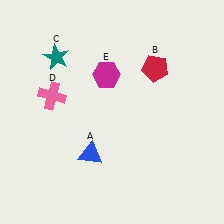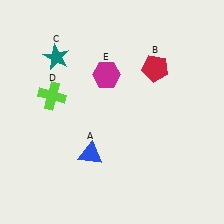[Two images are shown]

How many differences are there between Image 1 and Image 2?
There is 1 difference between the two images.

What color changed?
The cross (D) changed from pink in Image 1 to lime in Image 2.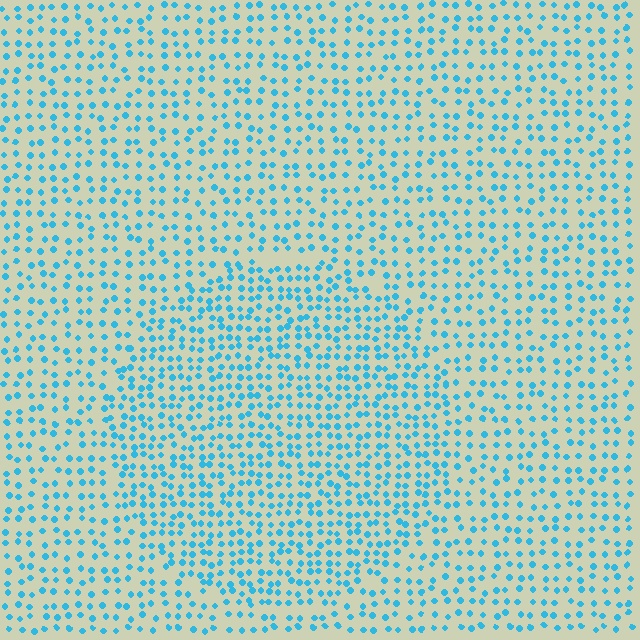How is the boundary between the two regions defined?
The boundary is defined by a change in element density (approximately 1.6x ratio). All elements are the same color, size, and shape.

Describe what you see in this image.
The image contains small cyan elements arranged at two different densities. A circle-shaped region is visible where the elements are more densely packed than the surrounding area.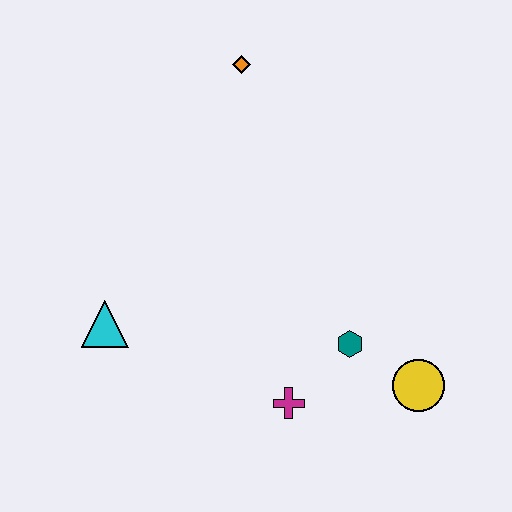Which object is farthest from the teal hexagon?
The orange diamond is farthest from the teal hexagon.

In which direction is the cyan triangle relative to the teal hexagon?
The cyan triangle is to the left of the teal hexagon.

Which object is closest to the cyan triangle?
The magenta cross is closest to the cyan triangle.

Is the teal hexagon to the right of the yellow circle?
No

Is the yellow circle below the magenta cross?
No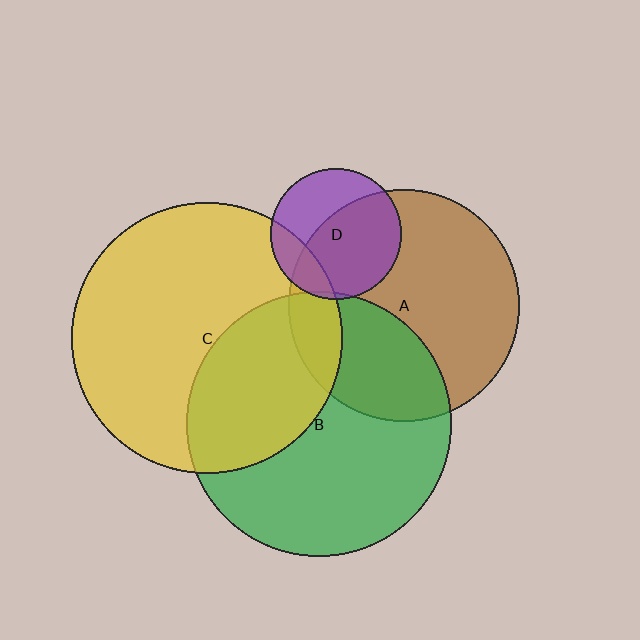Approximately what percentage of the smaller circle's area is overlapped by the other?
Approximately 60%.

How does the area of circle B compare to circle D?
Approximately 4.1 times.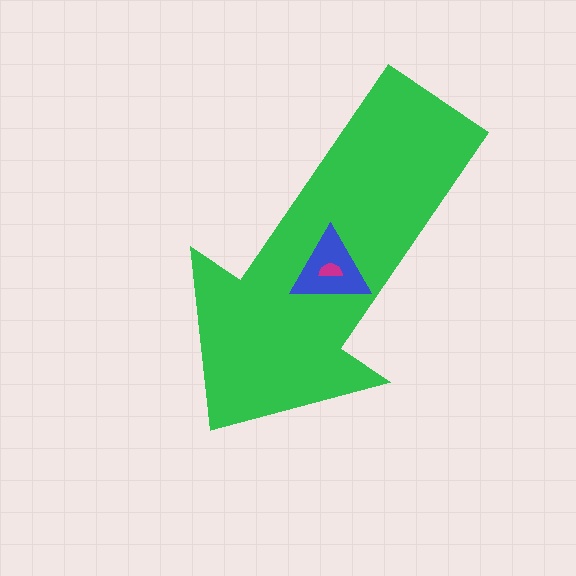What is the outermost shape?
The green arrow.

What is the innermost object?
The magenta semicircle.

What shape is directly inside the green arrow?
The blue triangle.